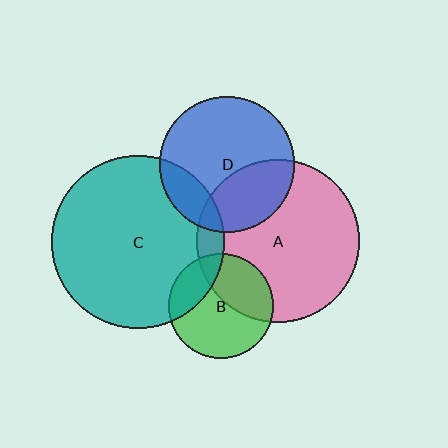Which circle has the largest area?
Circle C (teal).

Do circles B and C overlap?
Yes.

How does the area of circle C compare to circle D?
Approximately 1.7 times.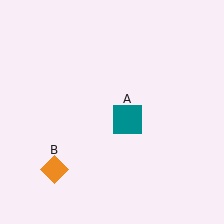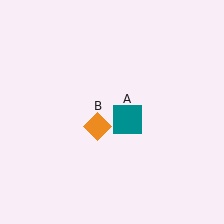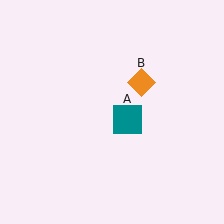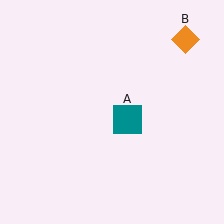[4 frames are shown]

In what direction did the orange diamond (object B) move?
The orange diamond (object B) moved up and to the right.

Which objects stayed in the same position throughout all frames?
Teal square (object A) remained stationary.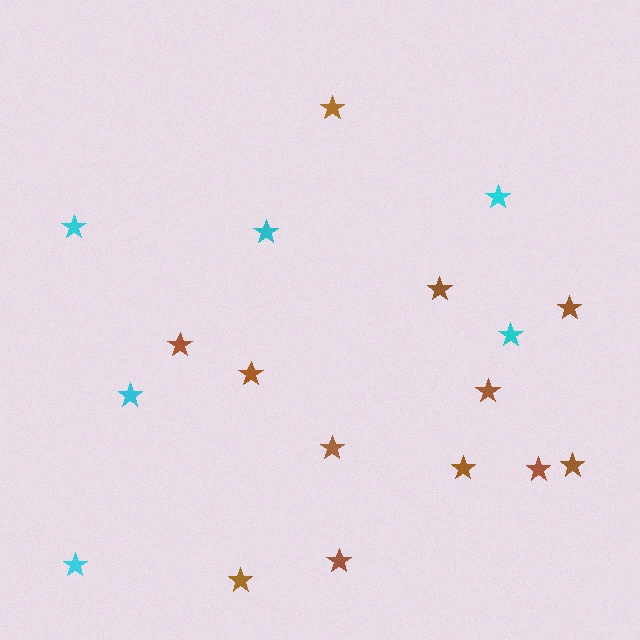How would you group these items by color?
There are 2 groups: one group of brown stars (12) and one group of cyan stars (6).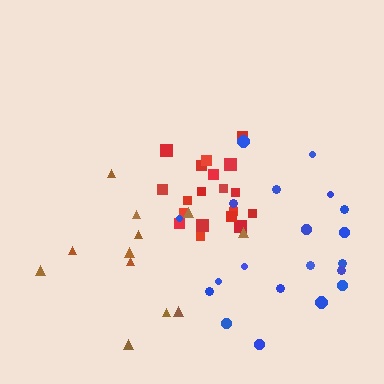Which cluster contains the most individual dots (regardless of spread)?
Blue (20).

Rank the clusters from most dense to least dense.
red, blue, brown.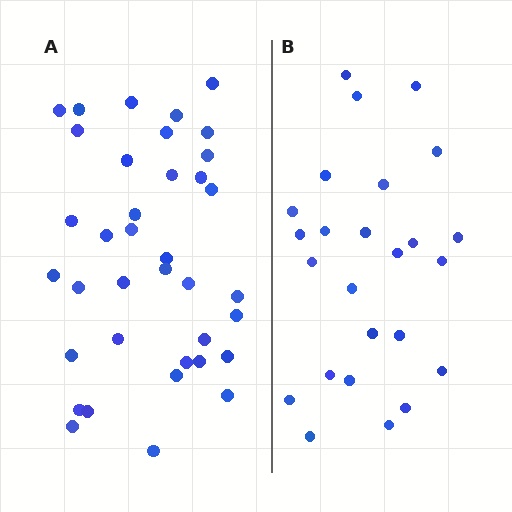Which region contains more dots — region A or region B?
Region A (the left region) has more dots.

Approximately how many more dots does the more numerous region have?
Region A has roughly 12 or so more dots than region B.